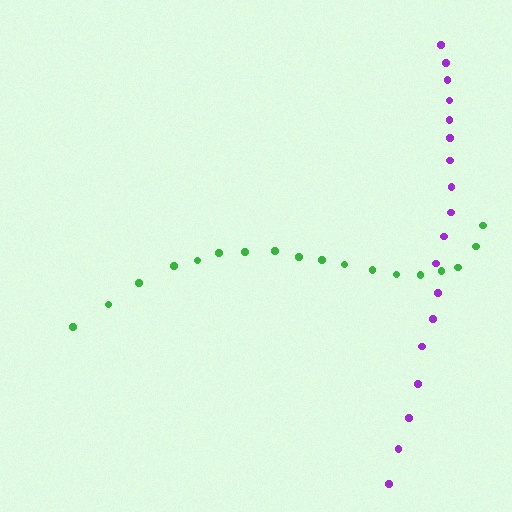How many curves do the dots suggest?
There are 2 distinct paths.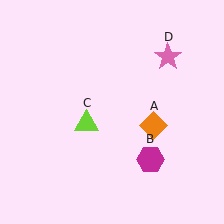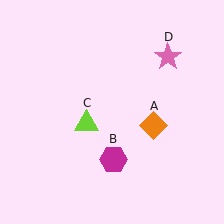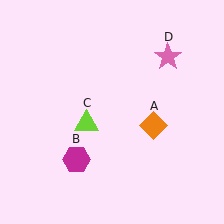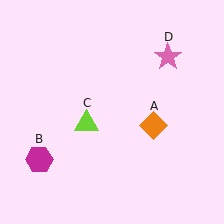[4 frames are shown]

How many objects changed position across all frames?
1 object changed position: magenta hexagon (object B).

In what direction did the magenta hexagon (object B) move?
The magenta hexagon (object B) moved left.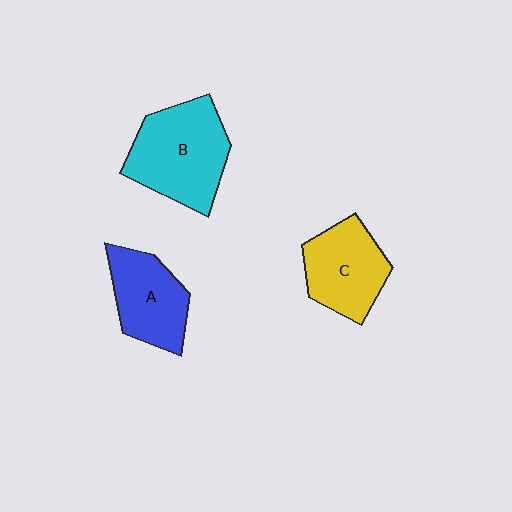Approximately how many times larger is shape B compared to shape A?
Approximately 1.4 times.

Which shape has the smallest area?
Shape A (blue).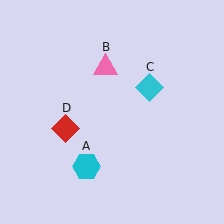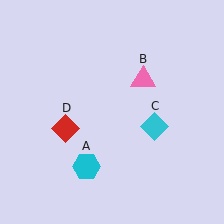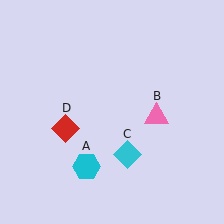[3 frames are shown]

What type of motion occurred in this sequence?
The pink triangle (object B), cyan diamond (object C) rotated clockwise around the center of the scene.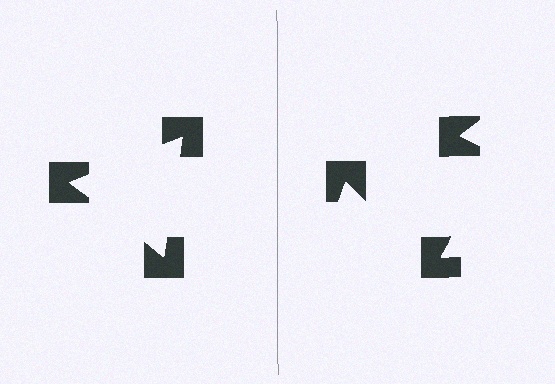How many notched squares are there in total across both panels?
6 — 3 on each side.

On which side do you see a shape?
An illusory triangle appears on the left side. On the right side the wedge cuts are rotated, so no coherent shape forms.